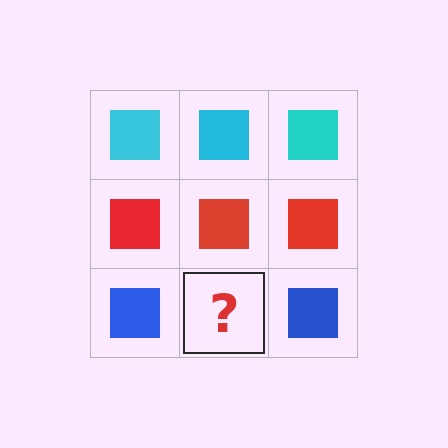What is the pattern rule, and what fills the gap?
The rule is that each row has a consistent color. The gap should be filled with a blue square.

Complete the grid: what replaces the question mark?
The question mark should be replaced with a blue square.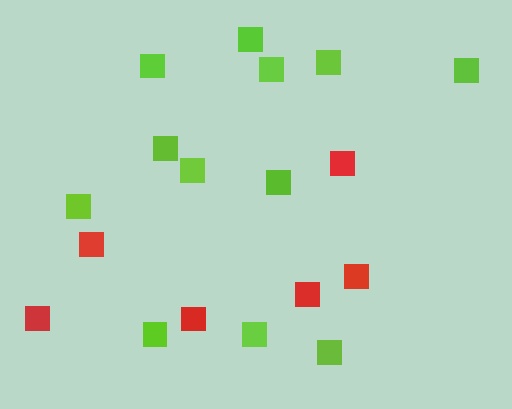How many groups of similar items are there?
There are 2 groups: one group of red squares (6) and one group of lime squares (12).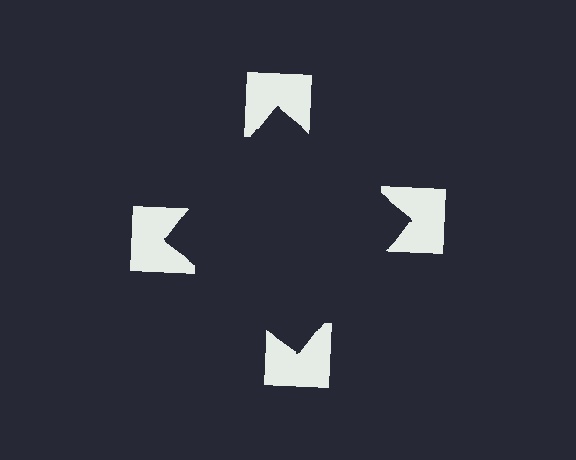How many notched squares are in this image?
There are 4 — one at each vertex of the illusory square.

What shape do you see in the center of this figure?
An illusory square — its edges are inferred from the aligned wedge cuts in the notched squares, not physically drawn.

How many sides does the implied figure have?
4 sides.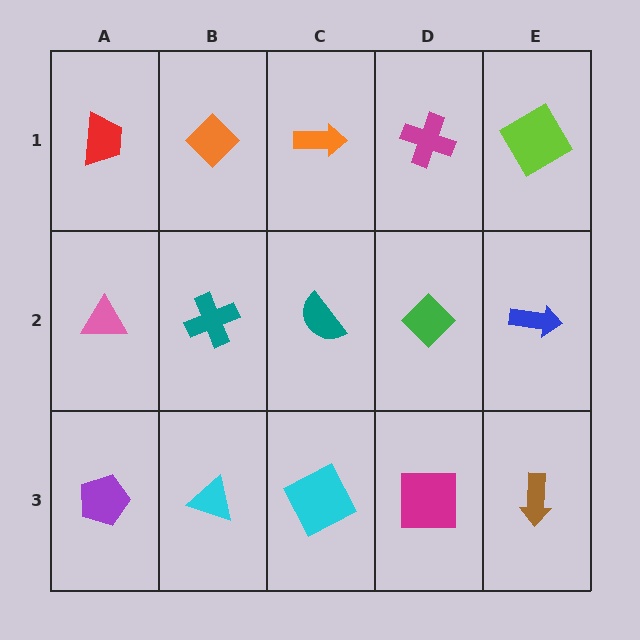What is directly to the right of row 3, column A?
A cyan triangle.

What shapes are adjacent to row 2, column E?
A lime square (row 1, column E), a brown arrow (row 3, column E), a green diamond (row 2, column D).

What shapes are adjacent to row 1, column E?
A blue arrow (row 2, column E), a magenta cross (row 1, column D).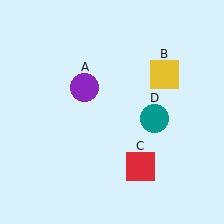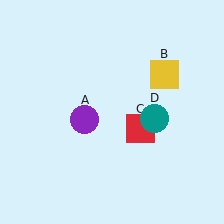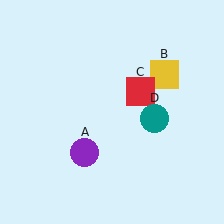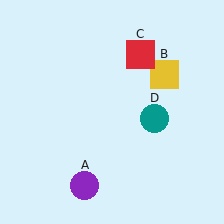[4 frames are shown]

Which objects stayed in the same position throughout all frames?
Yellow square (object B) and teal circle (object D) remained stationary.